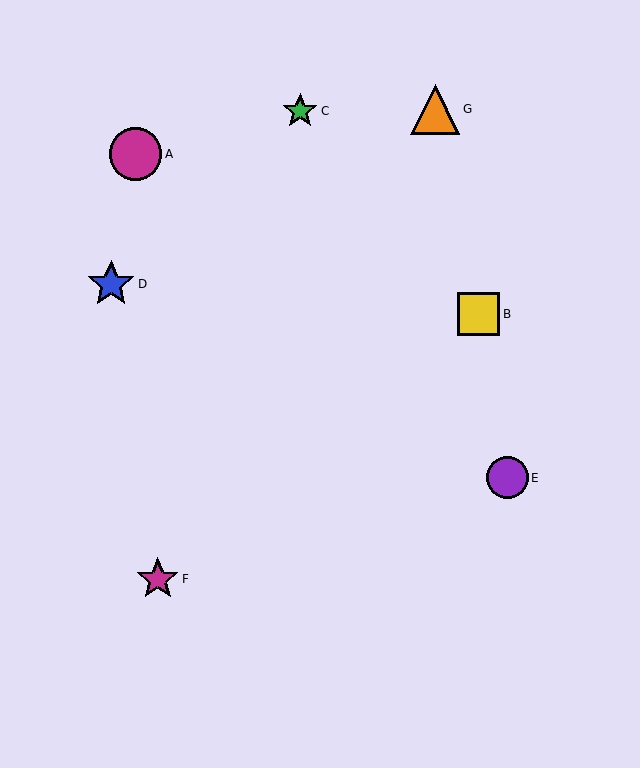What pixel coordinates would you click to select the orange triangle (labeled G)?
Click at (435, 110) to select the orange triangle G.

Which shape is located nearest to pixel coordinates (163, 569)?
The magenta star (labeled F) at (158, 579) is nearest to that location.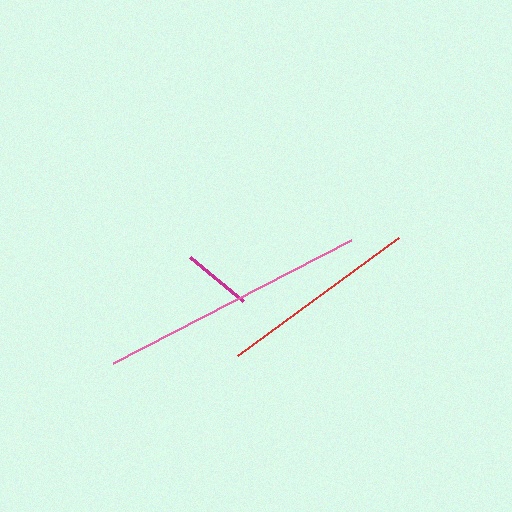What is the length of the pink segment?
The pink segment is approximately 268 pixels long.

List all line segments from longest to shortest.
From longest to shortest: pink, red, magenta.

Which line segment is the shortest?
The magenta line is the shortest at approximately 68 pixels.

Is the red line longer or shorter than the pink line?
The pink line is longer than the red line.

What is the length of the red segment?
The red segment is approximately 200 pixels long.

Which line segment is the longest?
The pink line is the longest at approximately 268 pixels.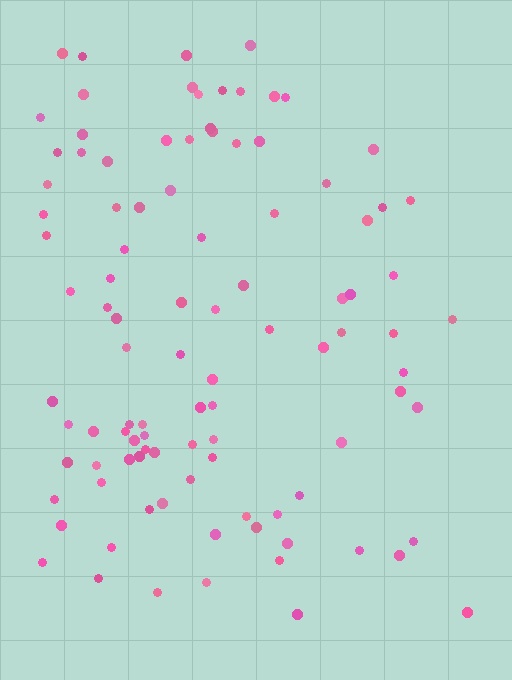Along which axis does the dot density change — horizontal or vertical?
Horizontal.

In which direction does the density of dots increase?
From right to left, with the left side densest.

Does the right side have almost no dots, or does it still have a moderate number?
Still a moderate number, just noticeably fewer than the left.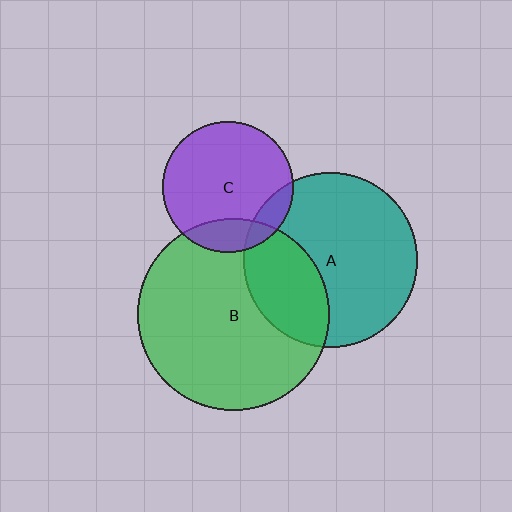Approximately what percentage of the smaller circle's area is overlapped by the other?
Approximately 30%.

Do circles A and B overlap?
Yes.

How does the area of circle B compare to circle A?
Approximately 1.2 times.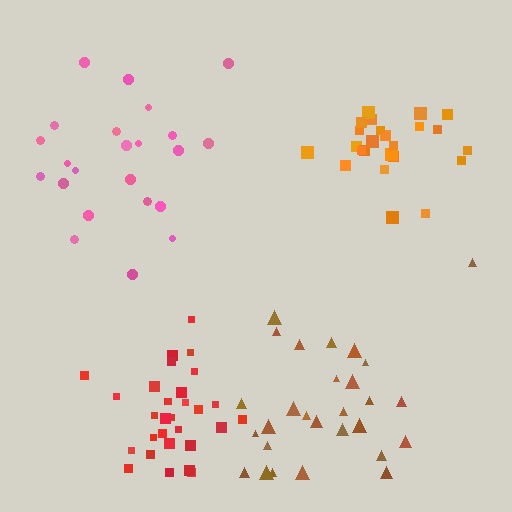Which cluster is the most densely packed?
Red.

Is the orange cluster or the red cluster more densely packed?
Red.